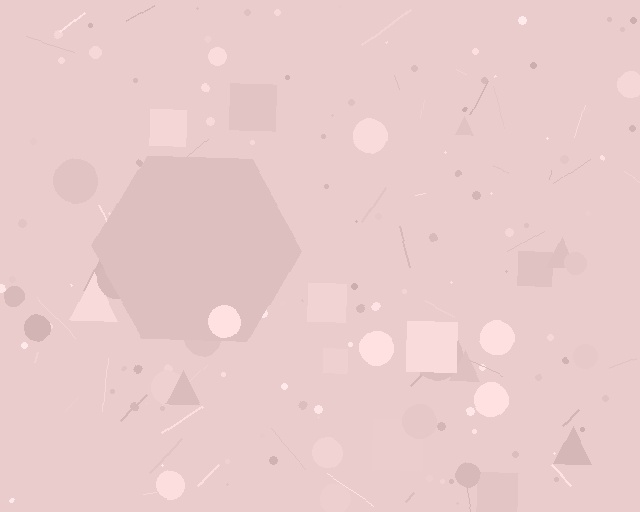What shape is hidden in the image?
A hexagon is hidden in the image.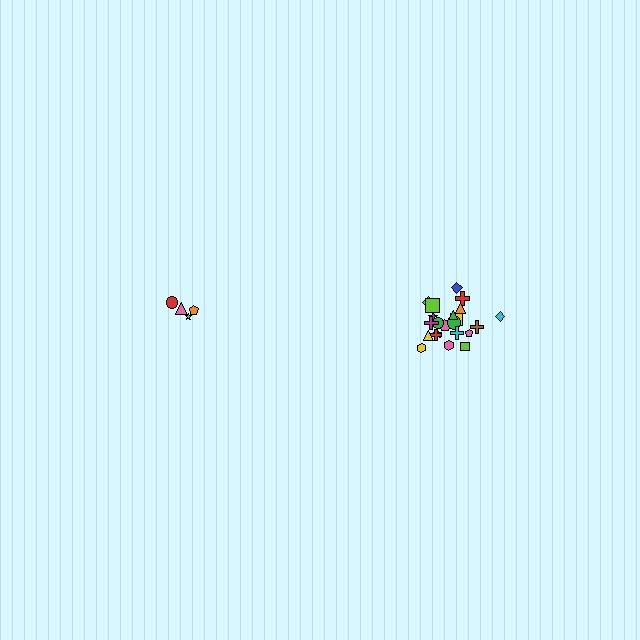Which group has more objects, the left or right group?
The right group.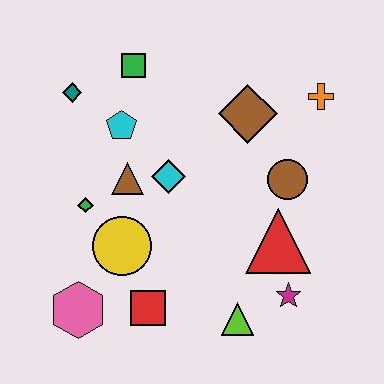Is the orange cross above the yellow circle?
Yes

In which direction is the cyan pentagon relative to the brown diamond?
The cyan pentagon is to the left of the brown diamond.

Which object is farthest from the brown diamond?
The pink hexagon is farthest from the brown diamond.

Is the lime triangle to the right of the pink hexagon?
Yes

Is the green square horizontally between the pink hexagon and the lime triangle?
Yes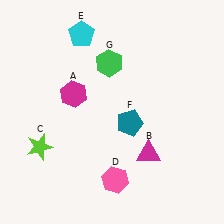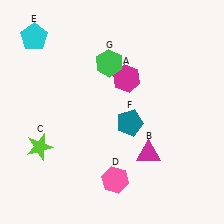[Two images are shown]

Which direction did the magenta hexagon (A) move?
The magenta hexagon (A) moved right.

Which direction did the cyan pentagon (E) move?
The cyan pentagon (E) moved left.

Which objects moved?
The objects that moved are: the magenta hexagon (A), the cyan pentagon (E).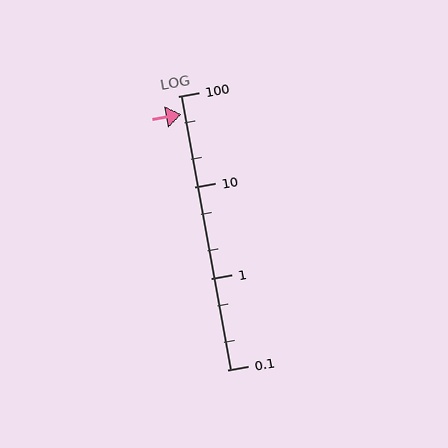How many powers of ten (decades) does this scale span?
The scale spans 3 decades, from 0.1 to 100.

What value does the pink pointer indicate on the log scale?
The pointer indicates approximately 63.